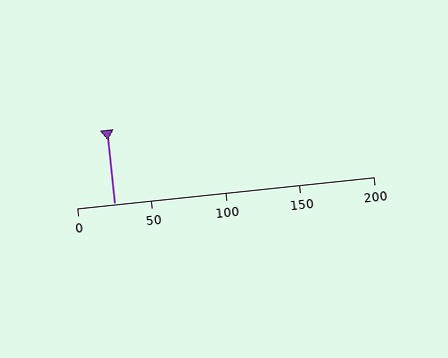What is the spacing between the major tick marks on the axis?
The major ticks are spaced 50 apart.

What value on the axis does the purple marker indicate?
The marker indicates approximately 25.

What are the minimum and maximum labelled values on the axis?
The axis runs from 0 to 200.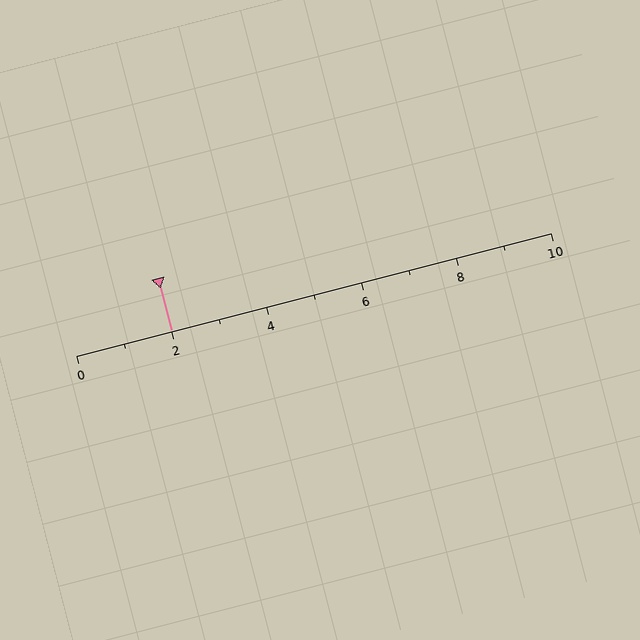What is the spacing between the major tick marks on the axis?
The major ticks are spaced 2 apart.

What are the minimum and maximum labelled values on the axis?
The axis runs from 0 to 10.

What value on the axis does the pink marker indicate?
The marker indicates approximately 2.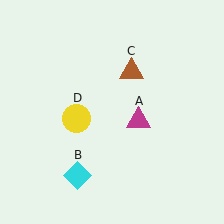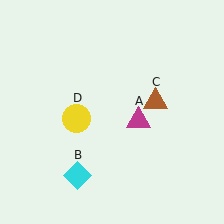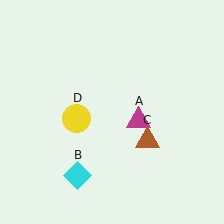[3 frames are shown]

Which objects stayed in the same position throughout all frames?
Magenta triangle (object A) and cyan diamond (object B) and yellow circle (object D) remained stationary.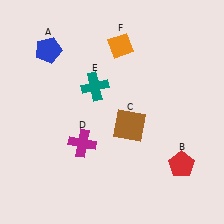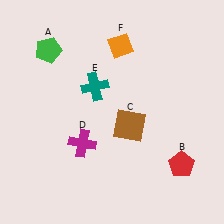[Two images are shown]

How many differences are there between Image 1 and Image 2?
There is 1 difference between the two images.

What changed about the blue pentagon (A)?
In Image 1, A is blue. In Image 2, it changed to green.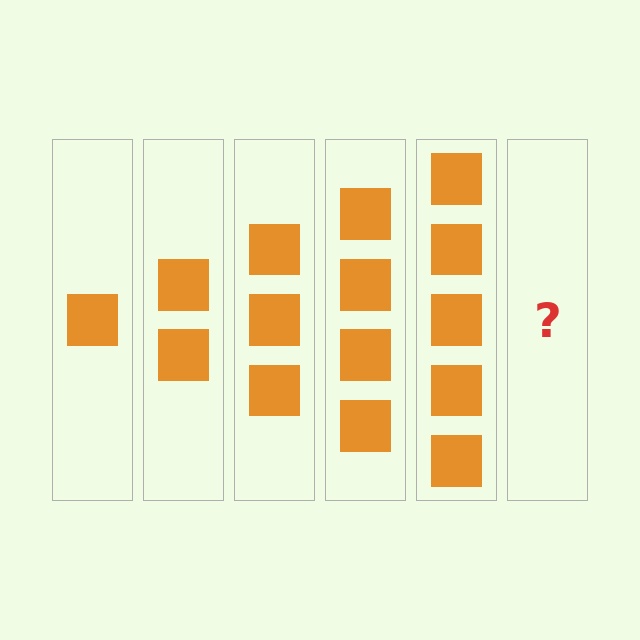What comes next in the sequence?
The next element should be 6 squares.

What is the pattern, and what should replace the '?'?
The pattern is that each step adds one more square. The '?' should be 6 squares.